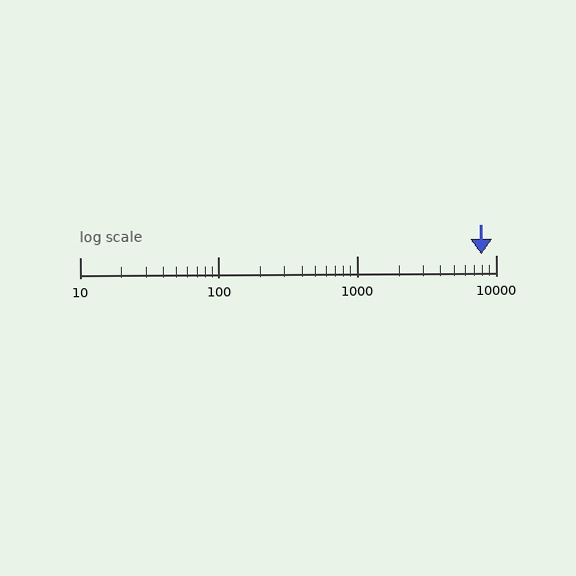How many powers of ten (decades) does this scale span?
The scale spans 3 decades, from 10 to 10000.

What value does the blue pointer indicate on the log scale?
The pointer indicates approximately 7900.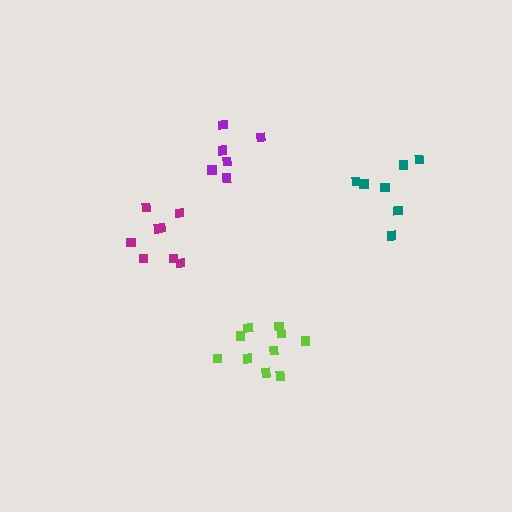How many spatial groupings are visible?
There are 4 spatial groupings.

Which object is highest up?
The purple cluster is topmost.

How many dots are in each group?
Group 1: 10 dots, Group 2: 6 dots, Group 3: 8 dots, Group 4: 8 dots (32 total).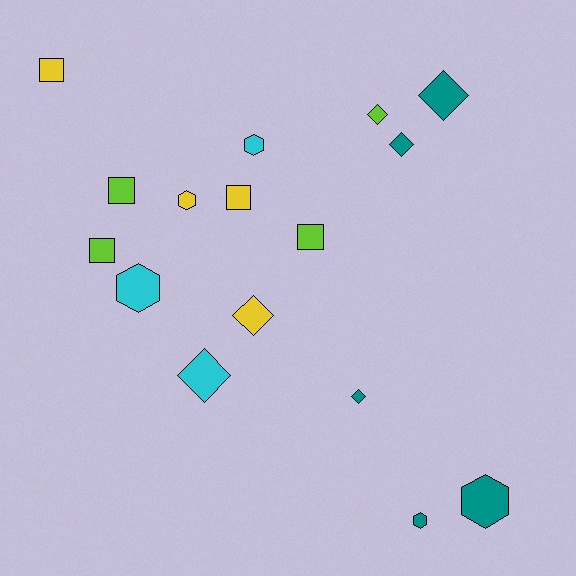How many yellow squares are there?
There are 2 yellow squares.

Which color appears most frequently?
Teal, with 5 objects.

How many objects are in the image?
There are 16 objects.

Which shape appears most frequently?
Diamond, with 6 objects.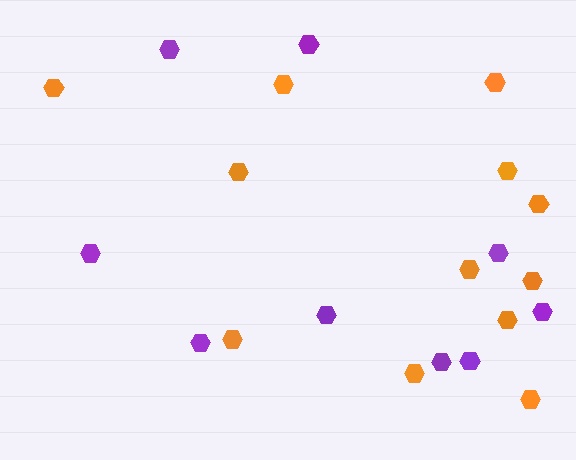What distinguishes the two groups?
There are 2 groups: one group of purple hexagons (9) and one group of orange hexagons (12).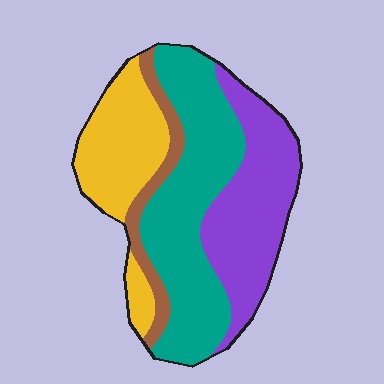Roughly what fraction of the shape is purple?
Purple covers about 30% of the shape.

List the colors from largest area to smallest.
From largest to smallest: teal, purple, yellow, brown.